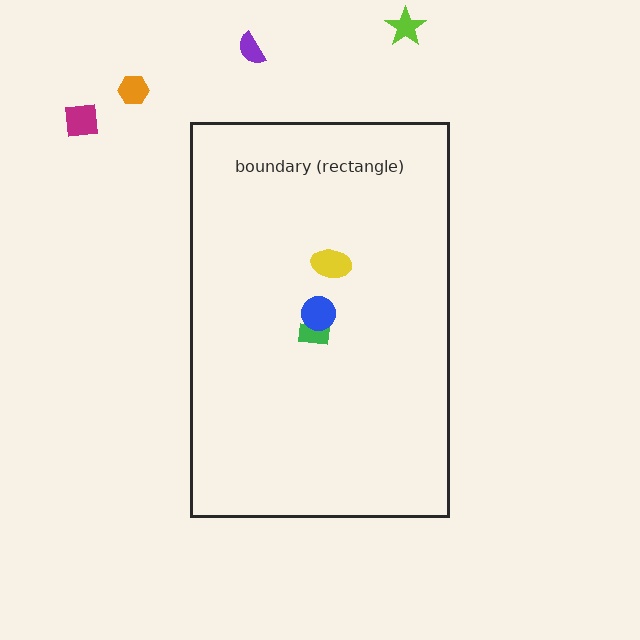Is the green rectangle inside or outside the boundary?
Inside.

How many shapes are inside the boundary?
3 inside, 4 outside.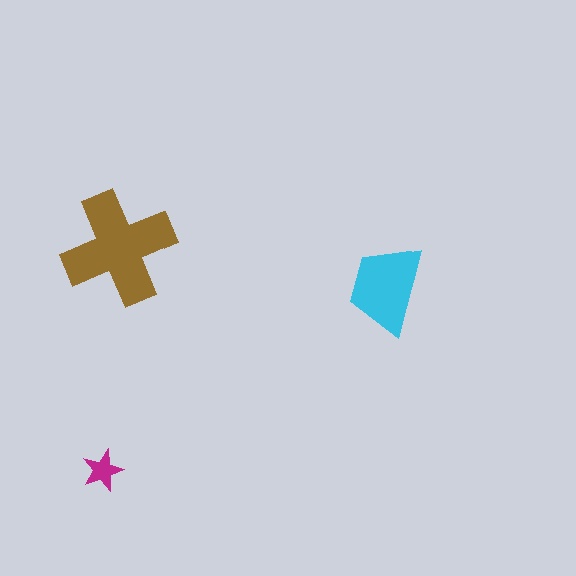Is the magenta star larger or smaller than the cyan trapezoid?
Smaller.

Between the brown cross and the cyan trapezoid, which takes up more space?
The brown cross.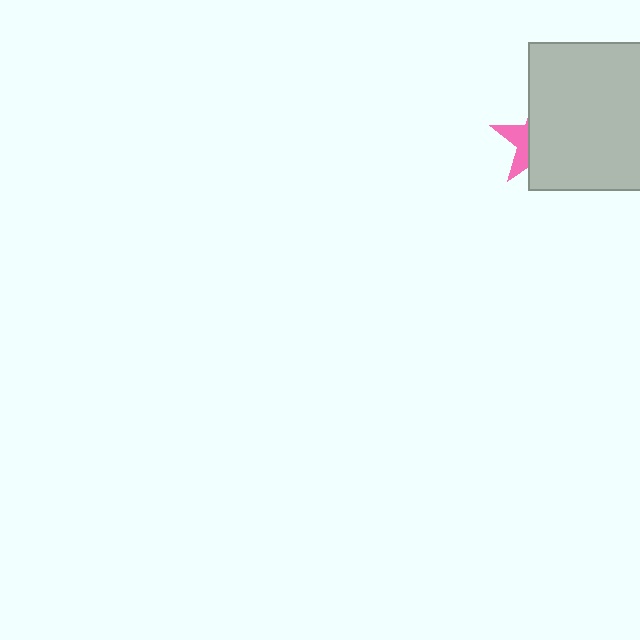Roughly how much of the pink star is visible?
A small part of it is visible (roughly 31%).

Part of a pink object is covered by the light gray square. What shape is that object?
It is a star.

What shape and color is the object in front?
The object in front is a light gray square.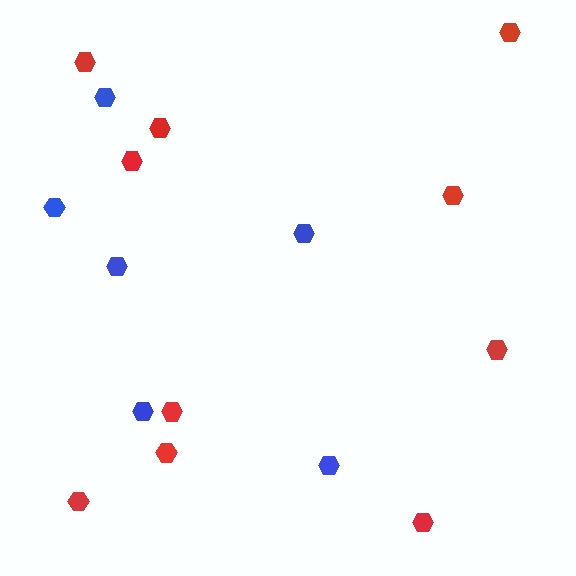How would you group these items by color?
There are 2 groups: one group of blue hexagons (6) and one group of red hexagons (10).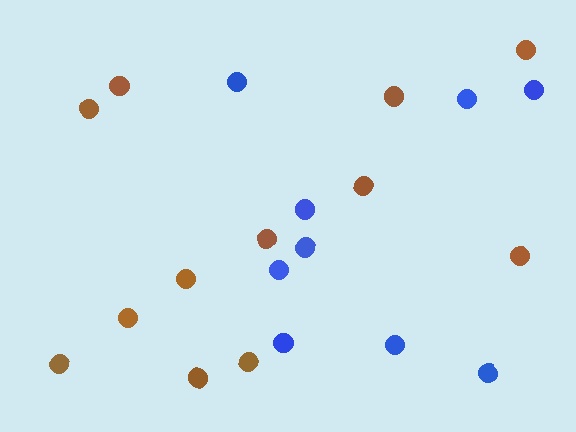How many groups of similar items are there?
There are 2 groups: one group of brown circles (12) and one group of blue circles (9).